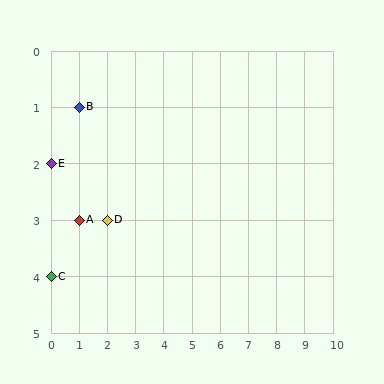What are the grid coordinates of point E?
Point E is at grid coordinates (0, 2).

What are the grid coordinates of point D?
Point D is at grid coordinates (2, 3).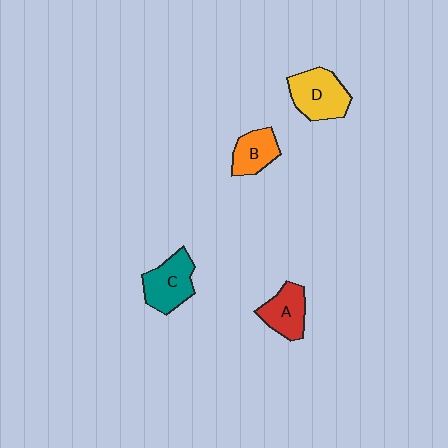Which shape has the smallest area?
Shape B (orange).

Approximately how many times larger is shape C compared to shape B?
Approximately 1.4 times.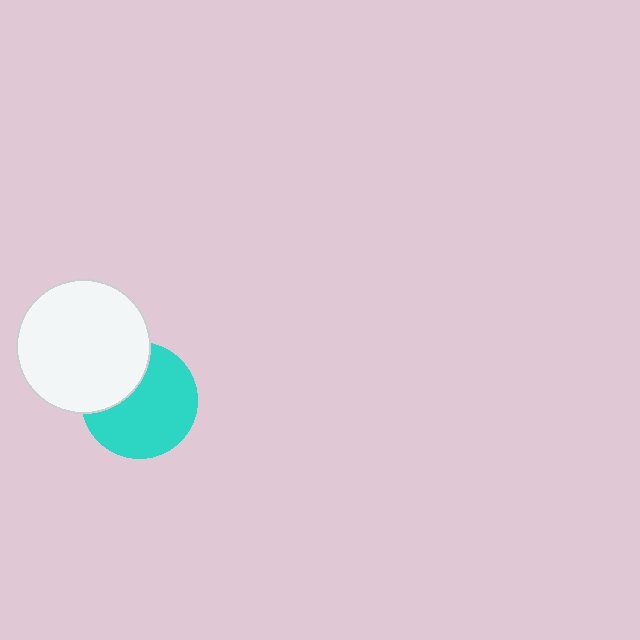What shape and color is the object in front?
The object in front is a white circle.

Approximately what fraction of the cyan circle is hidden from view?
Roughly 31% of the cyan circle is hidden behind the white circle.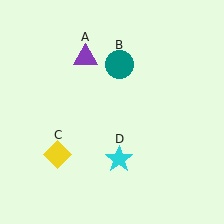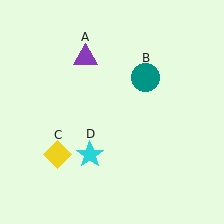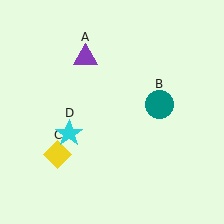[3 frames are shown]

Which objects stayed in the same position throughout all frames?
Purple triangle (object A) and yellow diamond (object C) remained stationary.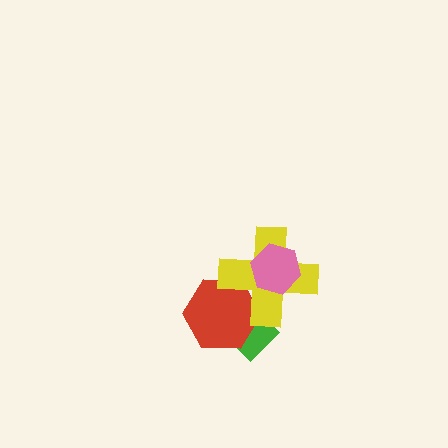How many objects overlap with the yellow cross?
3 objects overlap with the yellow cross.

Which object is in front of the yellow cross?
The pink hexagon is in front of the yellow cross.